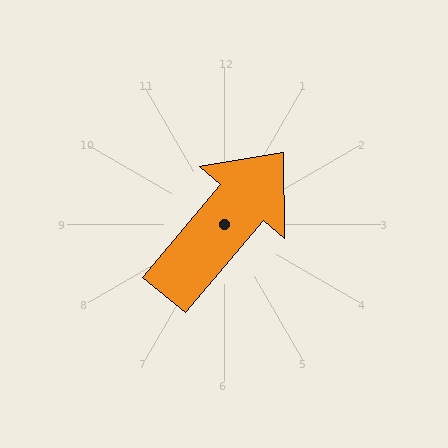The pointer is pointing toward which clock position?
Roughly 1 o'clock.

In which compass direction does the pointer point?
Northeast.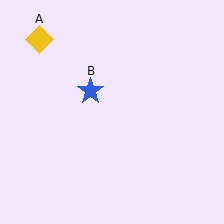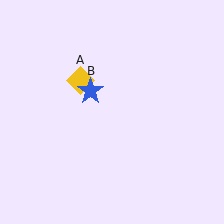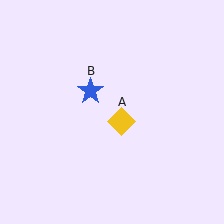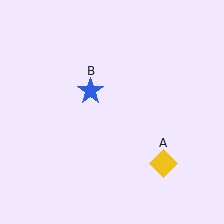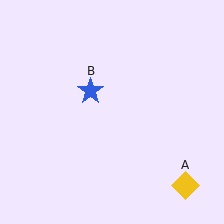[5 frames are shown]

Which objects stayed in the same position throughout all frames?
Blue star (object B) remained stationary.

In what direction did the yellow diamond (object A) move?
The yellow diamond (object A) moved down and to the right.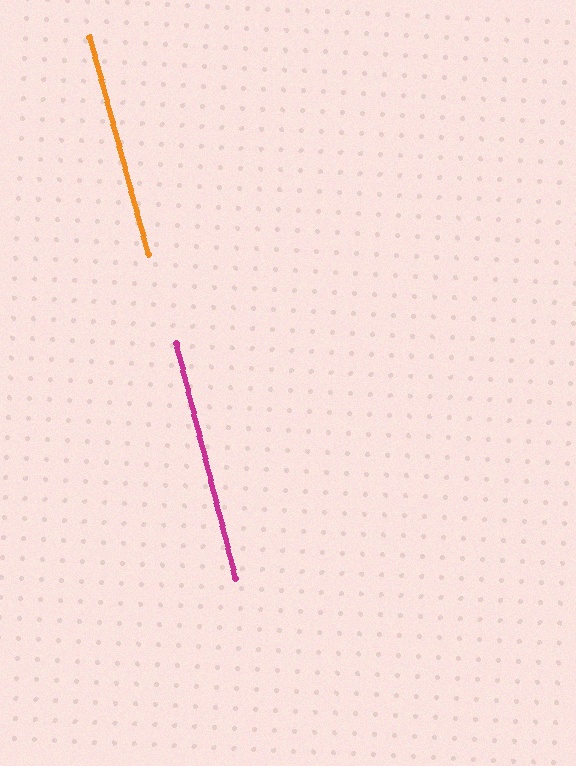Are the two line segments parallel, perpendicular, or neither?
Parallel — their directions differ by only 0.8°.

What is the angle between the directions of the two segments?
Approximately 1 degree.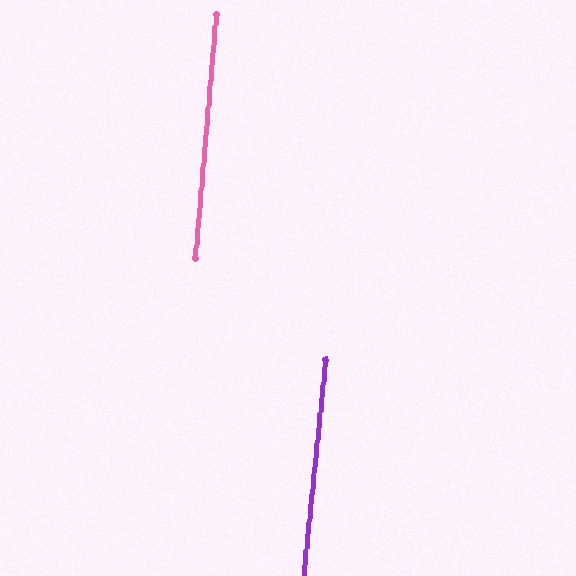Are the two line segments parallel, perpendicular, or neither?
Parallel — their directions differ by only 1.0°.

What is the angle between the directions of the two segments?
Approximately 1 degree.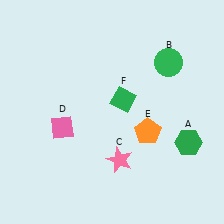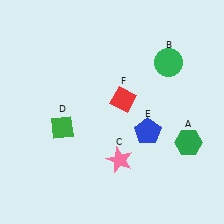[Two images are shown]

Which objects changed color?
D changed from pink to green. E changed from orange to blue. F changed from green to red.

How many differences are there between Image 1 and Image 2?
There are 3 differences between the two images.